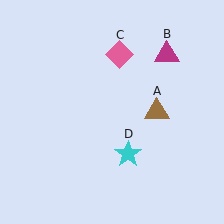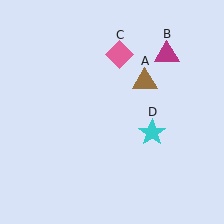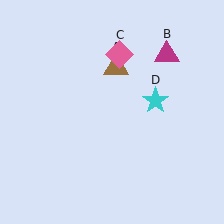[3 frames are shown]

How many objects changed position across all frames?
2 objects changed position: brown triangle (object A), cyan star (object D).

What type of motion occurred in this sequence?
The brown triangle (object A), cyan star (object D) rotated counterclockwise around the center of the scene.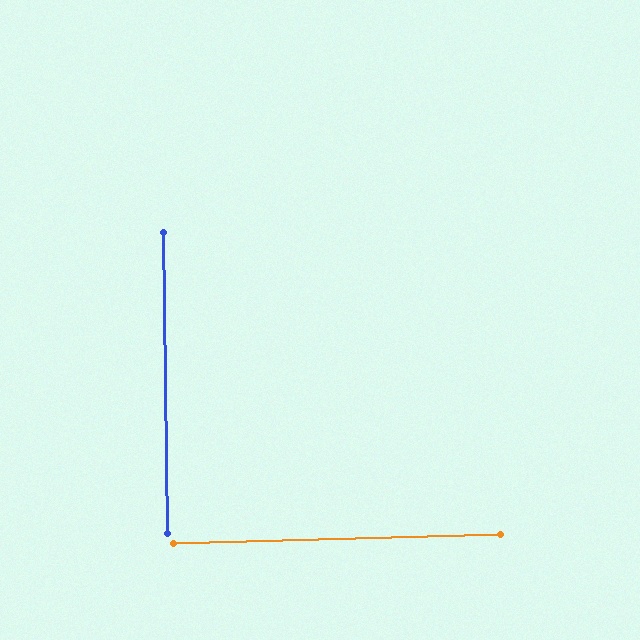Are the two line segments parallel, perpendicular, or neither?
Perpendicular — they meet at approximately 89°.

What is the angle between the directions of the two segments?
Approximately 89 degrees.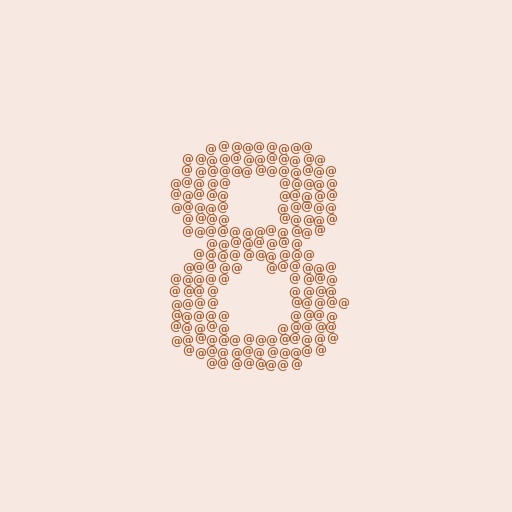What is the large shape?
The large shape is the digit 8.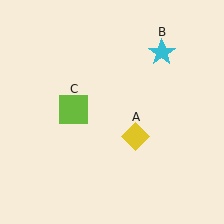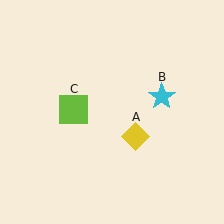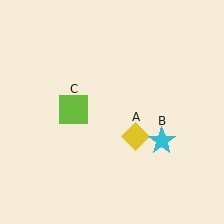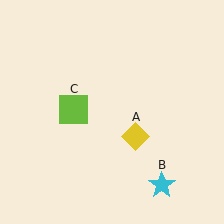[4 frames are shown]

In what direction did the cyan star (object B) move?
The cyan star (object B) moved down.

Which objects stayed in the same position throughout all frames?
Yellow diamond (object A) and lime square (object C) remained stationary.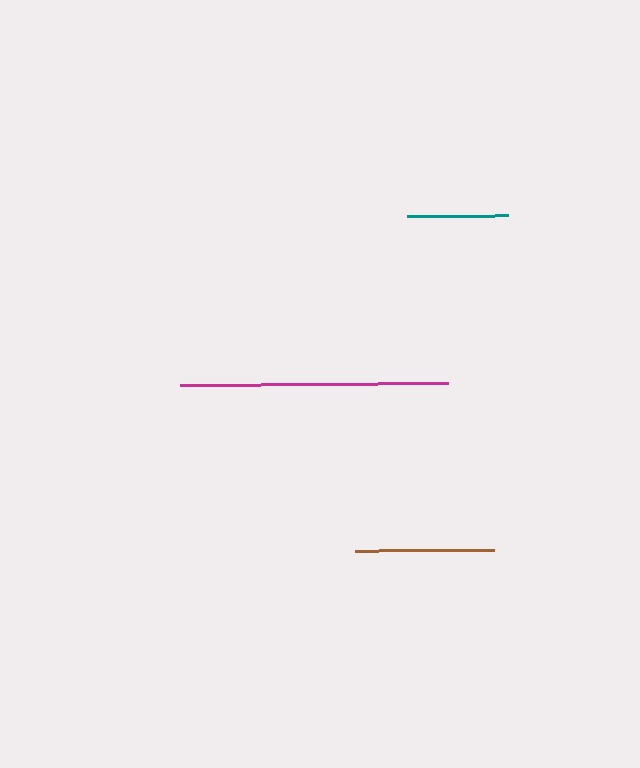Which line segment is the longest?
The magenta line is the longest at approximately 268 pixels.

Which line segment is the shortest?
The teal line is the shortest at approximately 101 pixels.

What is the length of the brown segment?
The brown segment is approximately 139 pixels long.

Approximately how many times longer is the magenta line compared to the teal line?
The magenta line is approximately 2.7 times the length of the teal line.